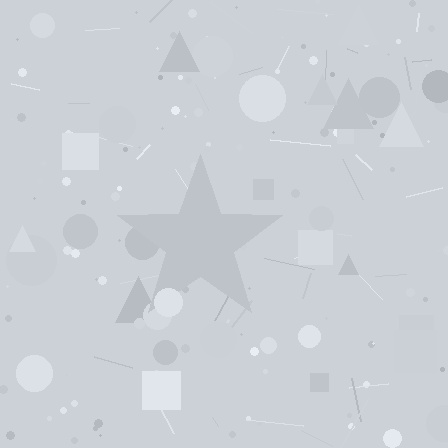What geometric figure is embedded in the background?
A star is embedded in the background.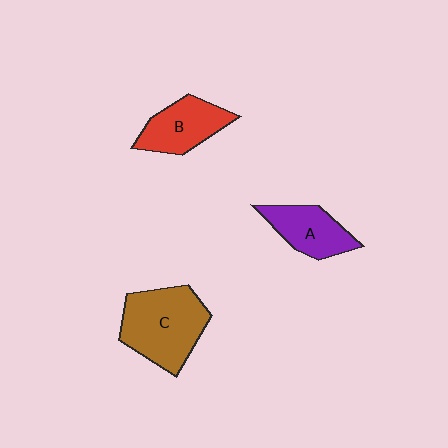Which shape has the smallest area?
Shape A (purple).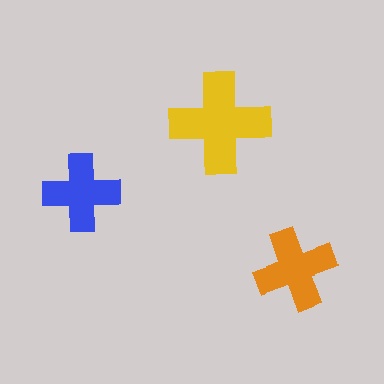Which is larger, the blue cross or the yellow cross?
The yellow one.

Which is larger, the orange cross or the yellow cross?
The yellow one.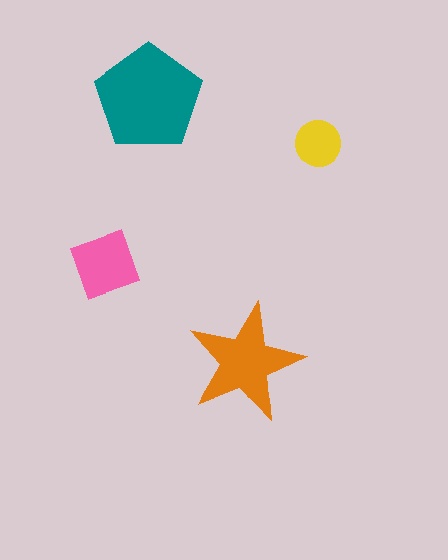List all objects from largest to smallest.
The teal pentagon, the orange star, the pink square, the yellow circle.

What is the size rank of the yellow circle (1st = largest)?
4th.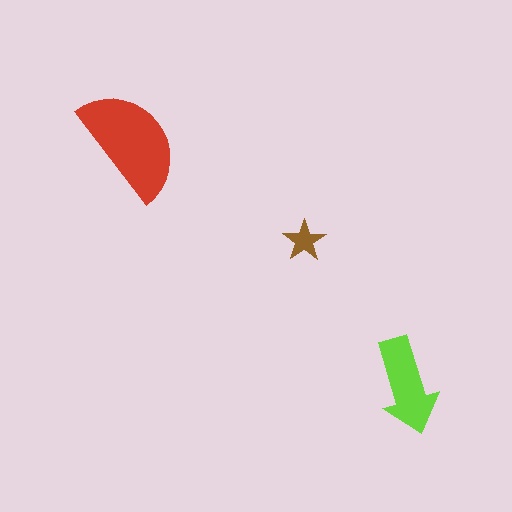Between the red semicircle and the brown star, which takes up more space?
The red semicircle.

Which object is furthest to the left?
The red semicircle is leftmost.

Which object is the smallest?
The brown star.